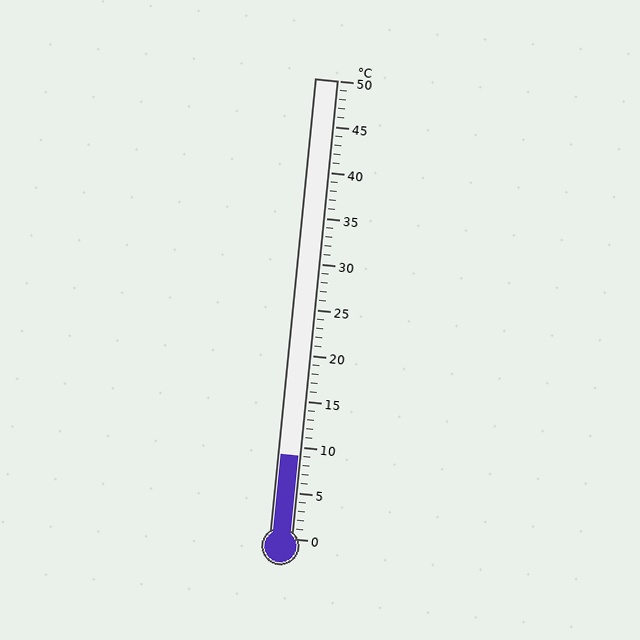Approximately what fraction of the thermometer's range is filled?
The thermometer is filled to approximately 20% of its range.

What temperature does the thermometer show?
The thermometer shows approximately 9°C.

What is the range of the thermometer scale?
The thermometer scale ranges from 0°C to 50°C.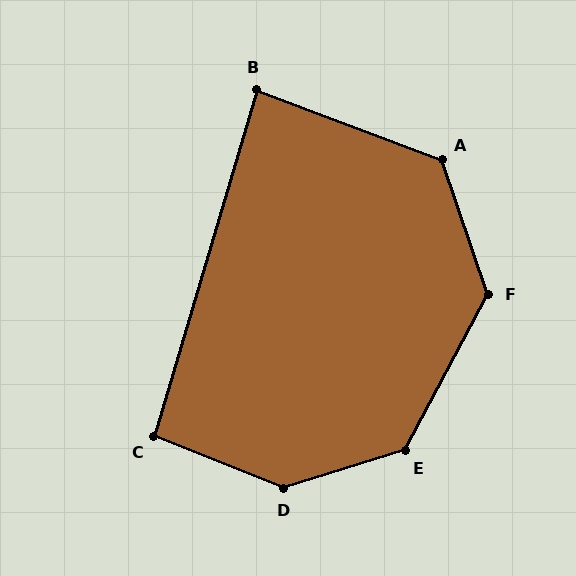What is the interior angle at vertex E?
Approximately 135 degrees (obtuse).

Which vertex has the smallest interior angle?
B, at approximately 86 degrees.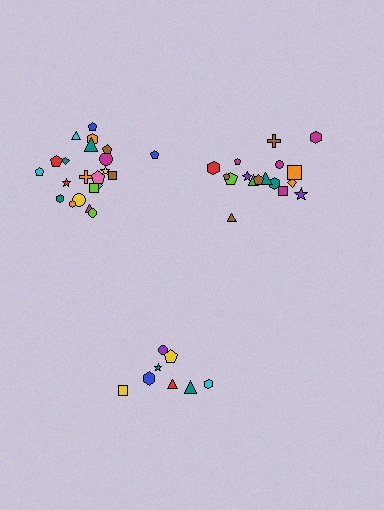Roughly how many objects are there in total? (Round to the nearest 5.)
Roughly 50 objects in total.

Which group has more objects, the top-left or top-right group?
The top-left group.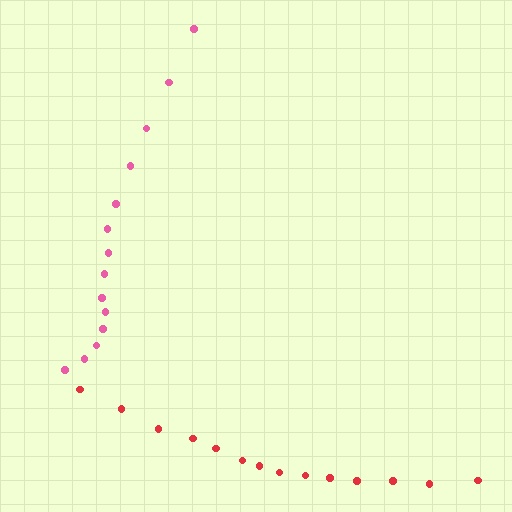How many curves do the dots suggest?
There are 2 distinct paths.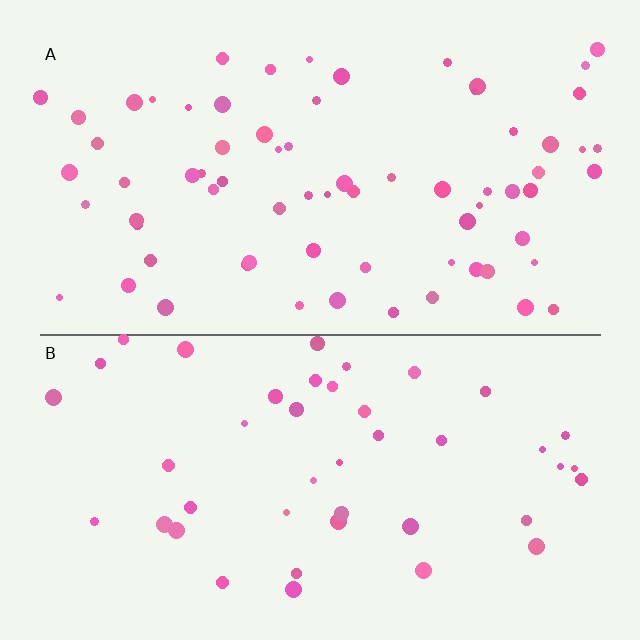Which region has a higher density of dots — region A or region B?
A (the top).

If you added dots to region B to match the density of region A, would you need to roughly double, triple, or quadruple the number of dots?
Approximately double.